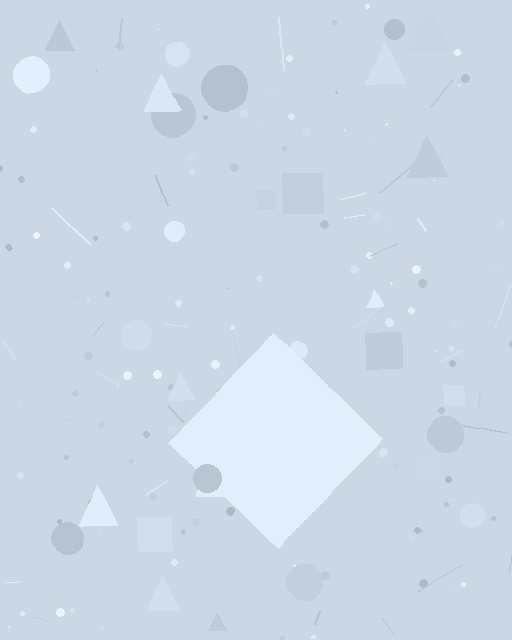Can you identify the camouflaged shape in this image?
The camouflaged shape is a diamond.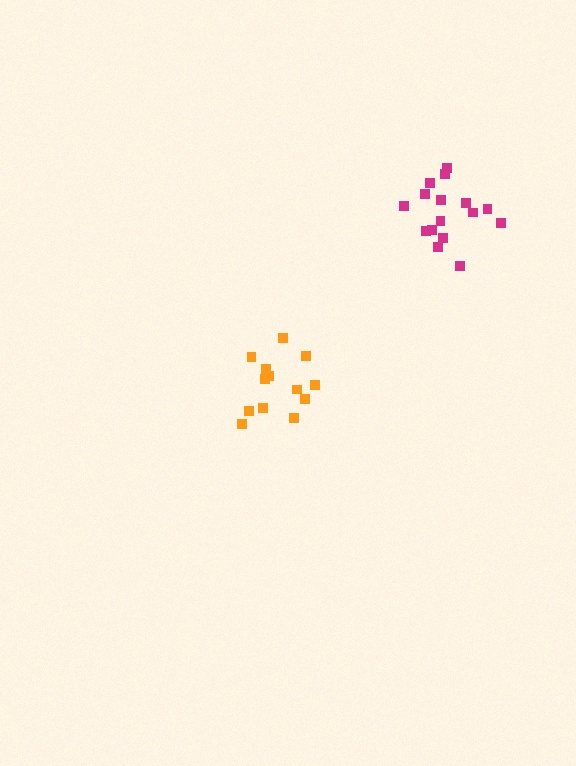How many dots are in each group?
Group 1: 13 dots, Group 2: 16 dots (29 total).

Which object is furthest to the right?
The magenta cluster is rightmost.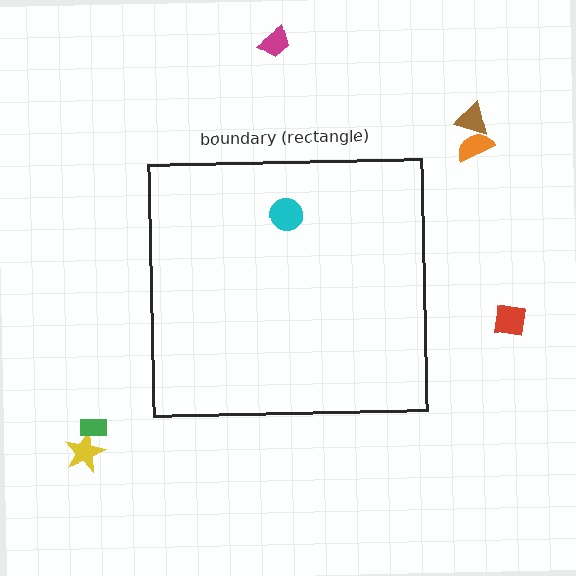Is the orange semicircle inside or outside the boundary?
Outside.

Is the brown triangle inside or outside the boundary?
Outside.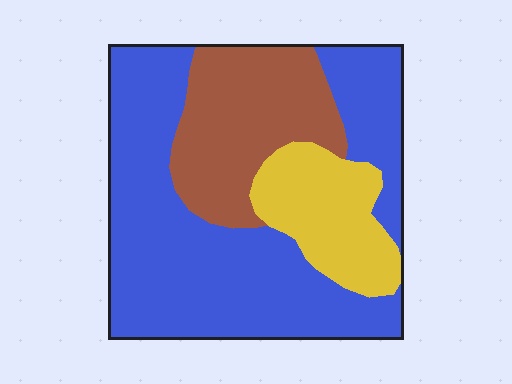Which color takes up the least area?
Yellow, at roughly 15%.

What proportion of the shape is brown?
Brown covers about 25% of the shape.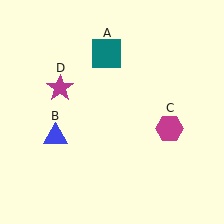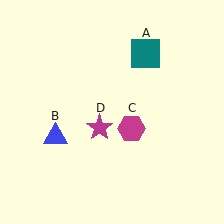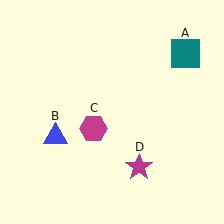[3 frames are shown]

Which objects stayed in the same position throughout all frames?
Blue triangle (object B) remained stationary.